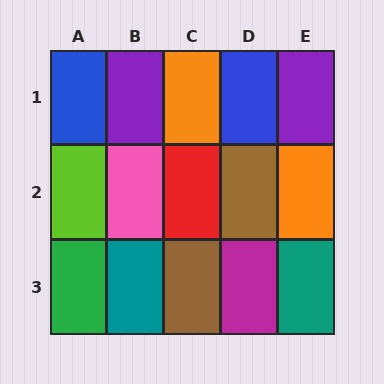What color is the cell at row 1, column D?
Blue.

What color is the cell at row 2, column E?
Orange.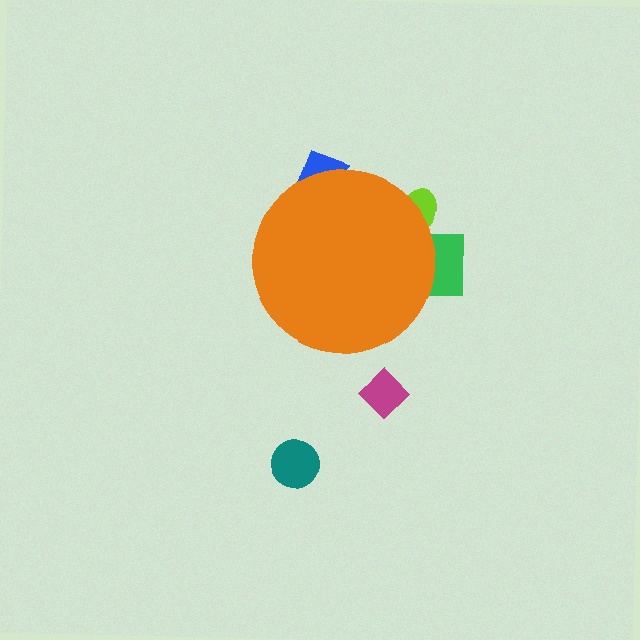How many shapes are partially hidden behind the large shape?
3 shapes are partially hidden.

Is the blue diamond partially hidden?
Yes, the blue diamond is partially hidden behind the orange circle.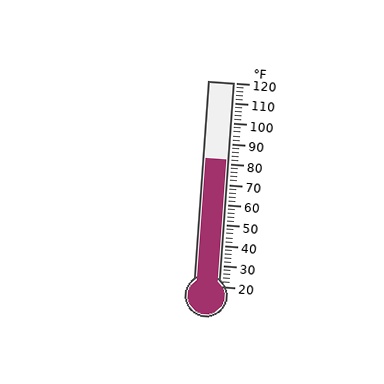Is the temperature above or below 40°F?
The temperature is above 40°F.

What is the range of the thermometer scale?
The thermometer scale ranges from 20°F to 120°F.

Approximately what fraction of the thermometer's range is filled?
The thermometer is filled to approximately 60% of its range.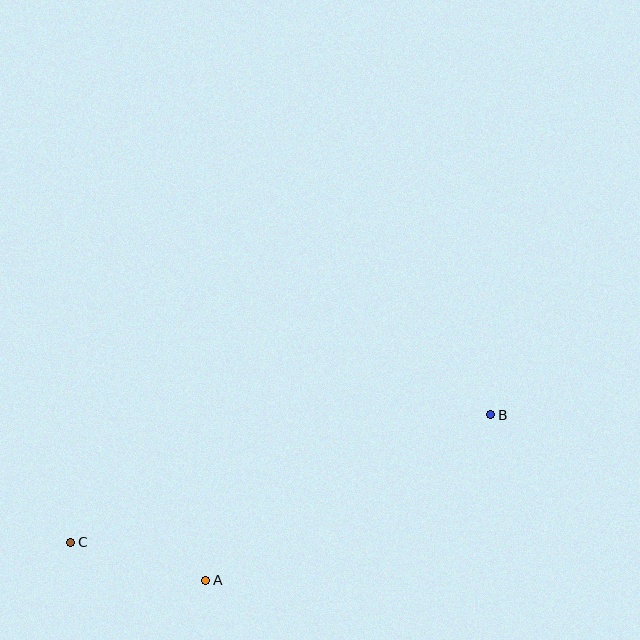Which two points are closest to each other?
Points A and C are closest to each other.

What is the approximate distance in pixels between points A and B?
The distance between A and B is approximately 330 pixels.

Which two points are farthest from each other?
Points B and C are farthest from each other.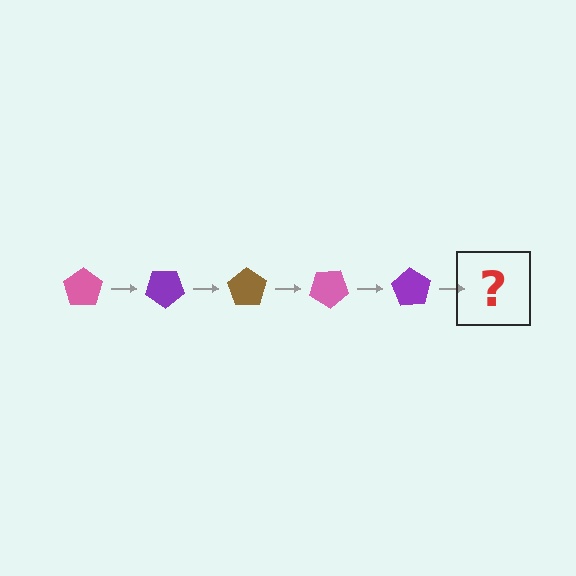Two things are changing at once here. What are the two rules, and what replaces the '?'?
The two rules are that it rotates 35 degrees each step and the color cycles through pink, purple, and brown. The '?' should be a brown pentagon, rotated 175 degrees from the start.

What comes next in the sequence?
The next element should be a brown pentagon, rotated 175 degrees from the start.